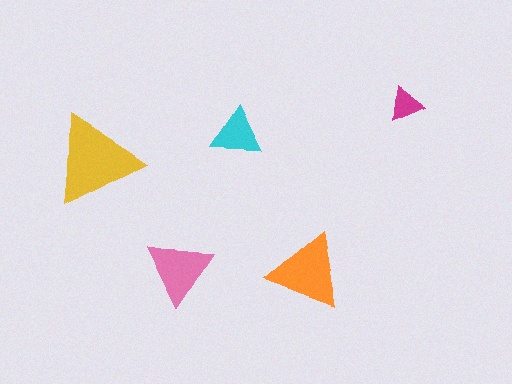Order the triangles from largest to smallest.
the yellow one, the orange one, the pink one, the cyan one, the magenta one.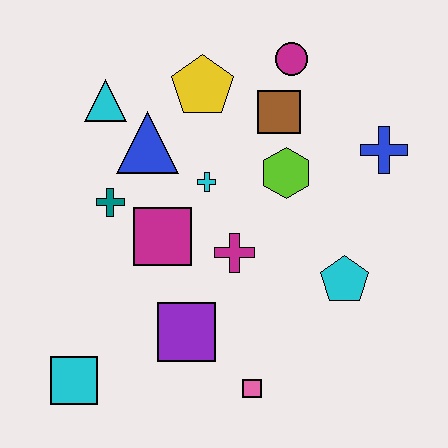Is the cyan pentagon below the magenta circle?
Yes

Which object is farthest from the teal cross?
The blue cross is farthest from the teal cross.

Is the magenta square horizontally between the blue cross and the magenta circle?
No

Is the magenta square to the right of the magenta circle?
No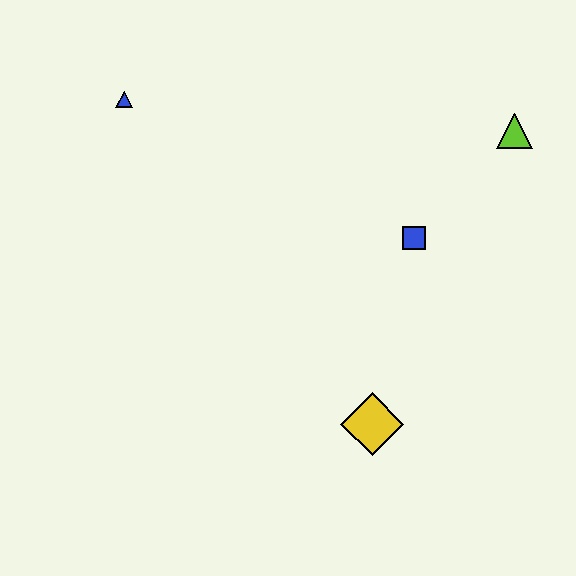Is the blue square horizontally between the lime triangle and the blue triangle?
Yes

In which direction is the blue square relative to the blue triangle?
The blue square is to the right of the blue triangle.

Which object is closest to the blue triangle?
The blue square is closest to the blue triangle.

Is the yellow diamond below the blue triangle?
Yes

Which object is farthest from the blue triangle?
The yellow diamond is farthest from the blue triangle.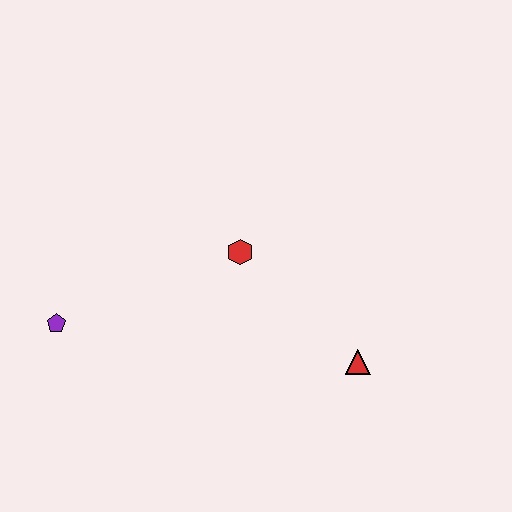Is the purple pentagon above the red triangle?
Yes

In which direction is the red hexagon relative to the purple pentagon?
The red hexagon is to the right of the purple pentagon.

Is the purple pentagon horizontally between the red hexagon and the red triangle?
No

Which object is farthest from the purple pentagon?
The red triangle is farthest from the purple pentagon.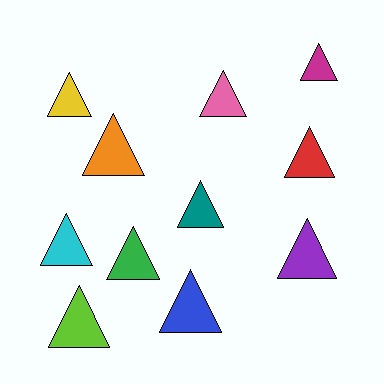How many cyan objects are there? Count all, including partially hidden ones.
There is 1 cyan object.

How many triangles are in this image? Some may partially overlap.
There are 11 triangles.